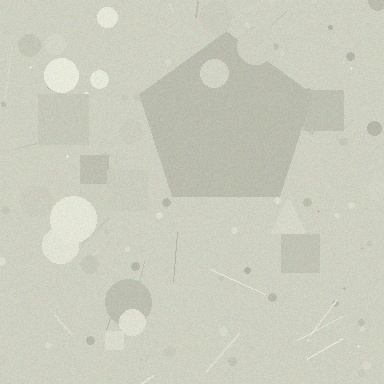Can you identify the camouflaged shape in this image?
The camouflaged shape is a pentagon.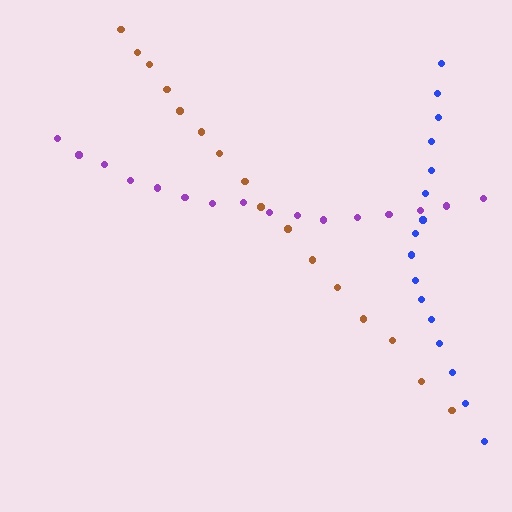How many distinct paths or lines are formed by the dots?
There are 3 distinct paths.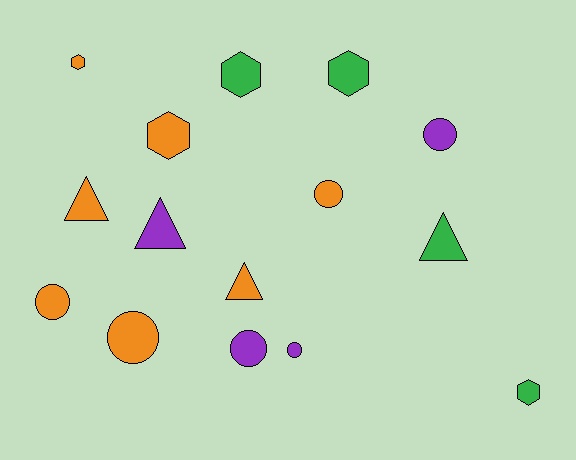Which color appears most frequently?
Orange, with 7 objects.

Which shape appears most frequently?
Circle, with 6 objects.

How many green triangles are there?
There is 1 green triangle.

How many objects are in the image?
There are 15 objects.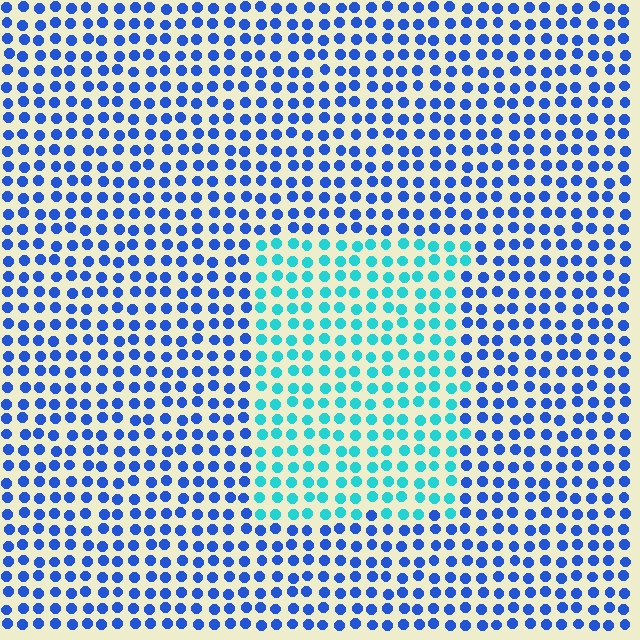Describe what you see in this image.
The image is filled with small blue elements in a uniform arrangement. A rectangle-shaped region is visible where the elements are tinted to a slightly different hue, forming a subtle color boundary.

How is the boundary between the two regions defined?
The boundary is defined purely by a slight shift in hue (about 44 degrees). Spacing, size, and orientation are identical on both sides.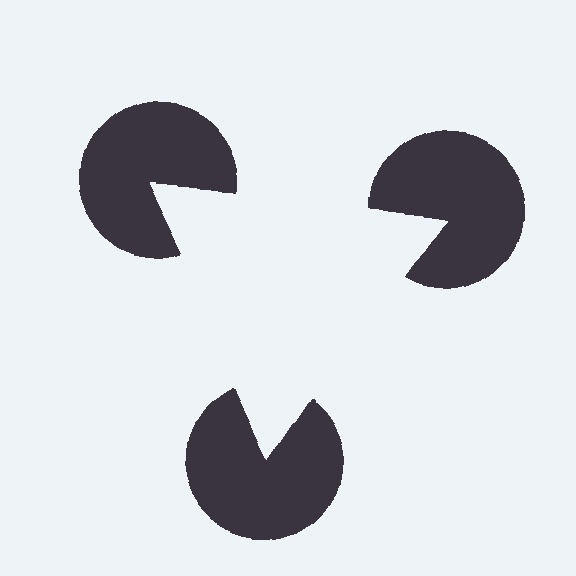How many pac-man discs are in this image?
There are 3 — one at each vertex of the illusory triangle.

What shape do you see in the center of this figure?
An illusory triangle — its edges are inferred from the aligned wedge cuts in the pac-man discs, not physically drawn.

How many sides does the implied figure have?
3 sides.